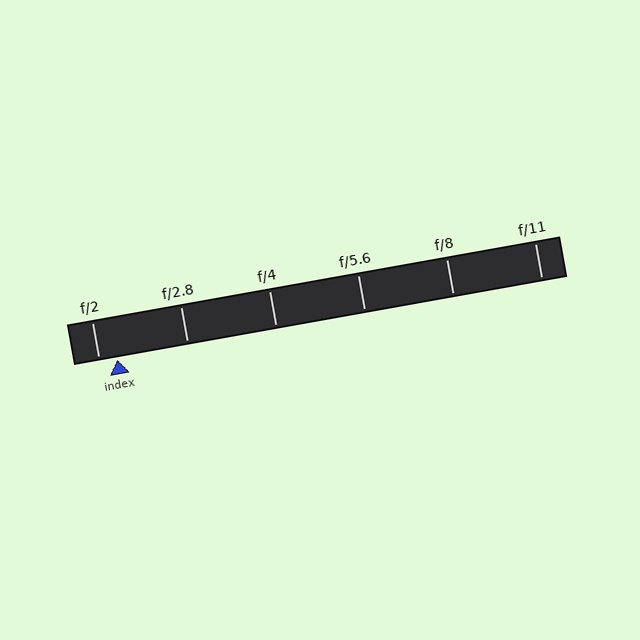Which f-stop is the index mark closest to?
The index mark is closest to f/2.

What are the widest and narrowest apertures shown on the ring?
The widest aperture shown is f/2 and the narrowest is f/11.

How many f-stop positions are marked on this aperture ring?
There are 6 f-stop positions marked.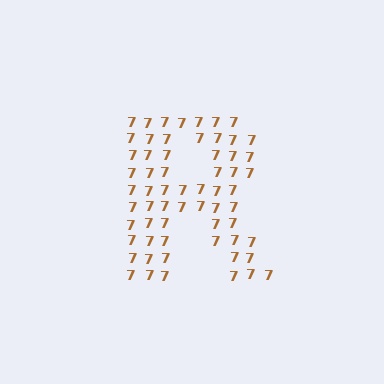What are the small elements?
The small elements are digit 7's.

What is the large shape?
The large shape is the letter R.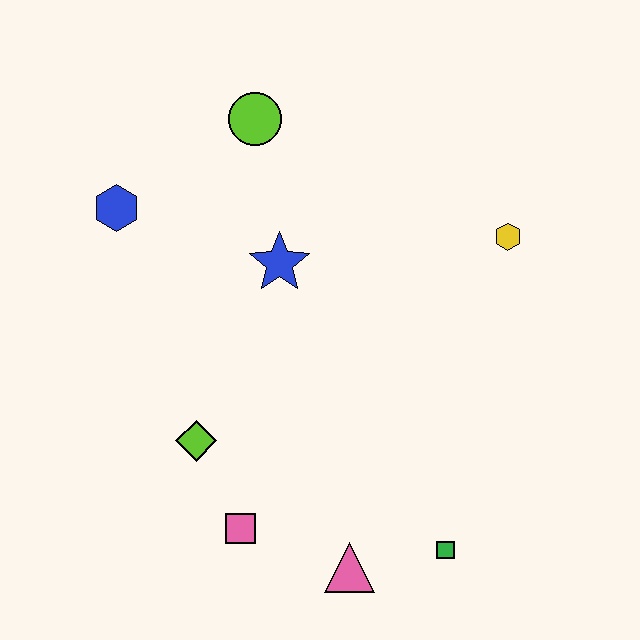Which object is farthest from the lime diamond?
The yellow hexagon is farthest from the lime diamond.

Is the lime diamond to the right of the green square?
No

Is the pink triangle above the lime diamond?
No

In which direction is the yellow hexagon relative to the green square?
The yellow hexagon is above the green square.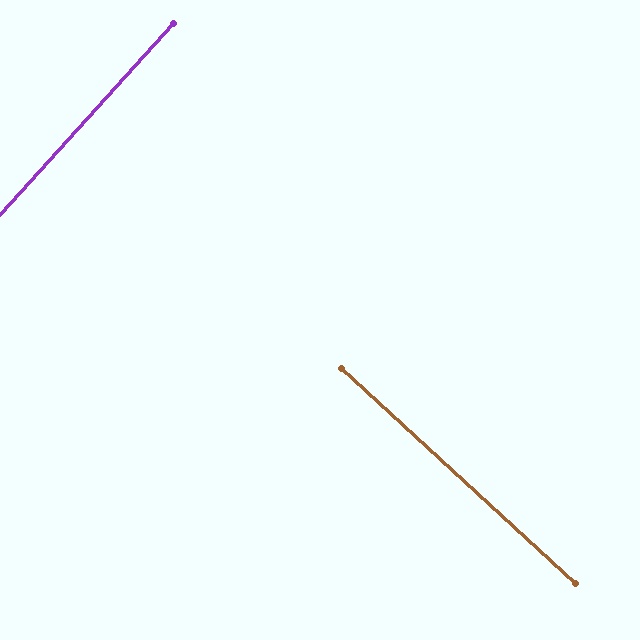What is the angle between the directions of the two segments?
Approximately 90 degrees.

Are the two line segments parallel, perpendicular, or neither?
Perpendicular — they meet at approximately 90°.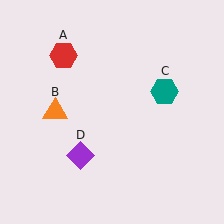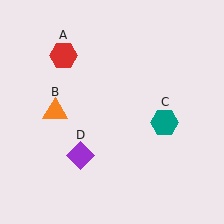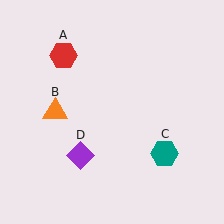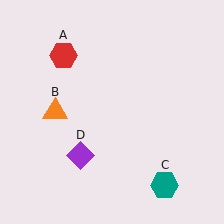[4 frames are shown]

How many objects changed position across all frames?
1 object changed position: teal hexagon (object C).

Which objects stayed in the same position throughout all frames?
Red hexagon (object A) and orange triangle (object B) and purple diamond (object D) remained stationary.